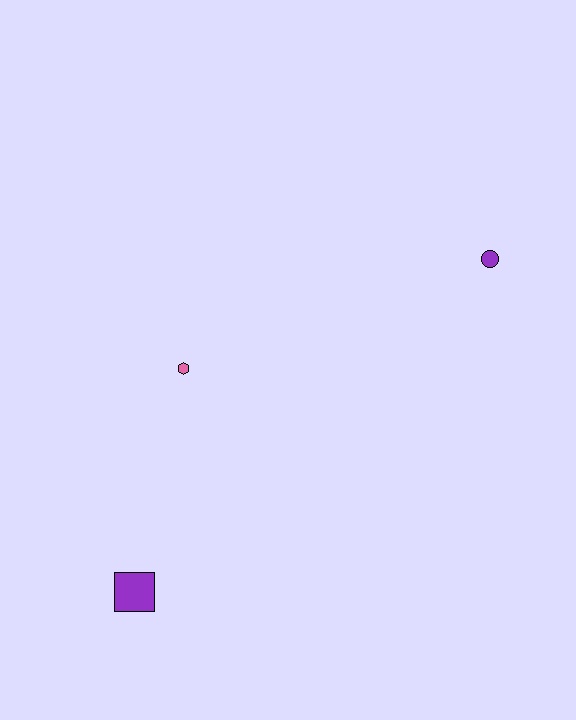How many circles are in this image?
There is 1 circle.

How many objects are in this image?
There are 3 objects.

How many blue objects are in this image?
There are no blue objects.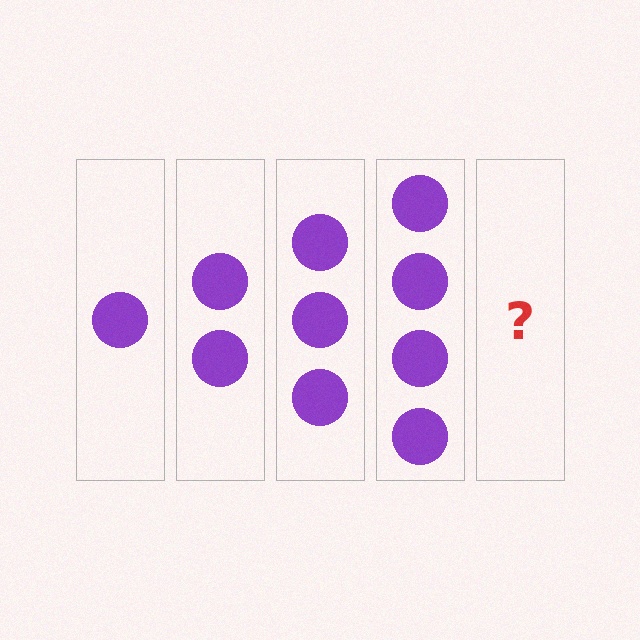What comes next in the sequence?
The next element should be 5 circles.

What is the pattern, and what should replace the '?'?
The pattern is that each step adds one more circle. The '?' should be 5 circles.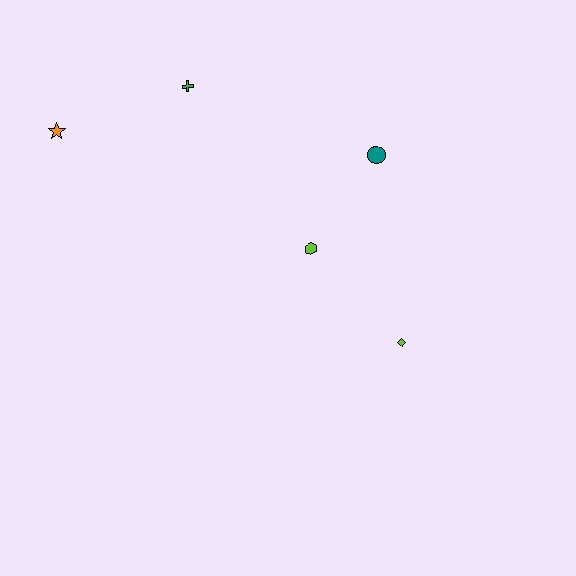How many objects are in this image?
There are 5 objects.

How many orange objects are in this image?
There is 1 orange object.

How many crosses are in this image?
There is 1 cross.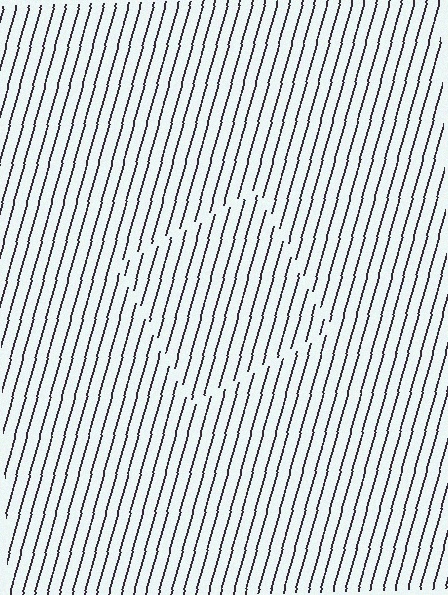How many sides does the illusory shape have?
4 sides — the line-ends trace a square.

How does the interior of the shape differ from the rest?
The interior of the shape contains the same grating, shifted by half a period — the contour is defined by the phase discontinuity where line-ends from the inner and outer gratings abut.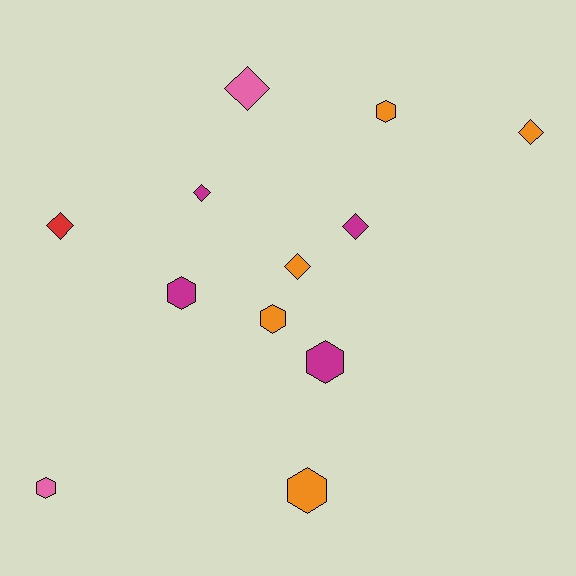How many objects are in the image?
There are 12 objects.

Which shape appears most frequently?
Diamond, with 6 objects.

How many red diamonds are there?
There is 1 red diamond.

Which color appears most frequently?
Orange, with 5 objects.